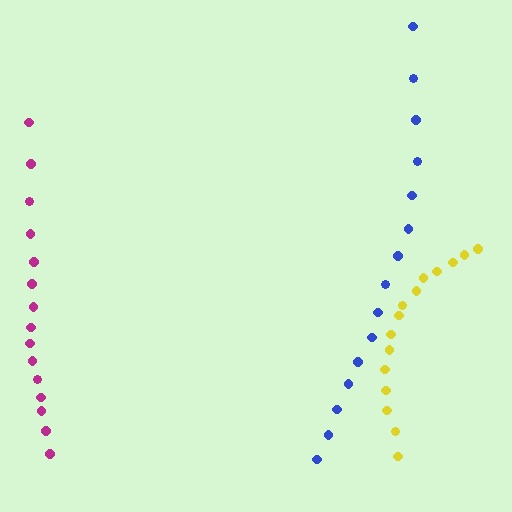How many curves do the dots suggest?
There are 3 distinct paths.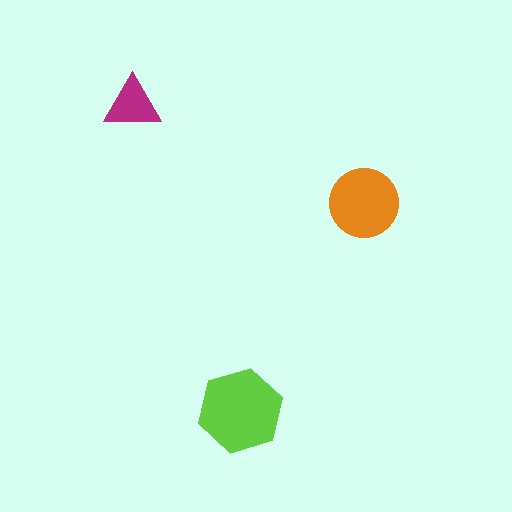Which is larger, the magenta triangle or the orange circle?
The orange circle.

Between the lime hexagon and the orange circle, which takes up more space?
The lime hexagon.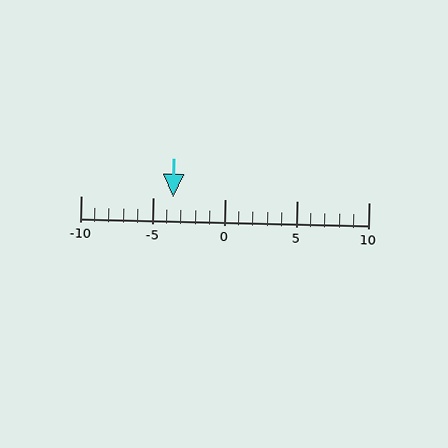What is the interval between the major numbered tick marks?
The major tick marks are spaced 5 units apart.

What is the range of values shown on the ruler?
The ruler shows values from -10 to 10.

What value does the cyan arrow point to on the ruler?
The cyan arrow points to approximately -4.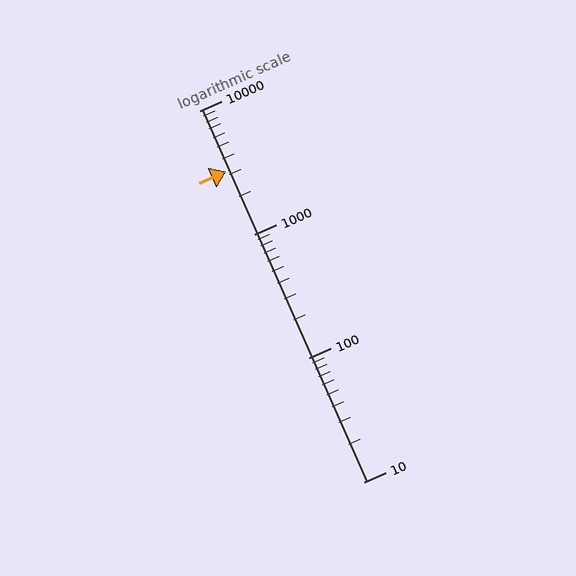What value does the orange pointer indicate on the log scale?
The pointer indicates approximately 3200.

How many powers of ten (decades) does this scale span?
The scale spans 3 decades, from 10 to 10000.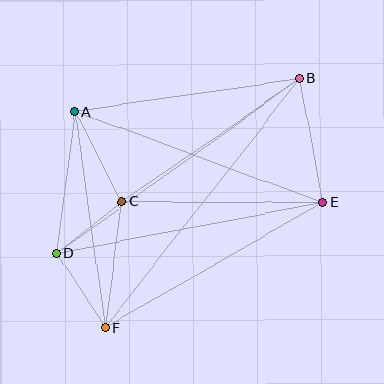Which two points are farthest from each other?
Points B and F are farthest from each other.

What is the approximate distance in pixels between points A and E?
The distance between A and E is approximately 264 pixels.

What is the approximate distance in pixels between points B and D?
The distance between B and D is approximately 299 pixels.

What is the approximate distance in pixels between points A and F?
The distance between A and F is approximately 218 pixels.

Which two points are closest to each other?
Points C and D are closest to each other.